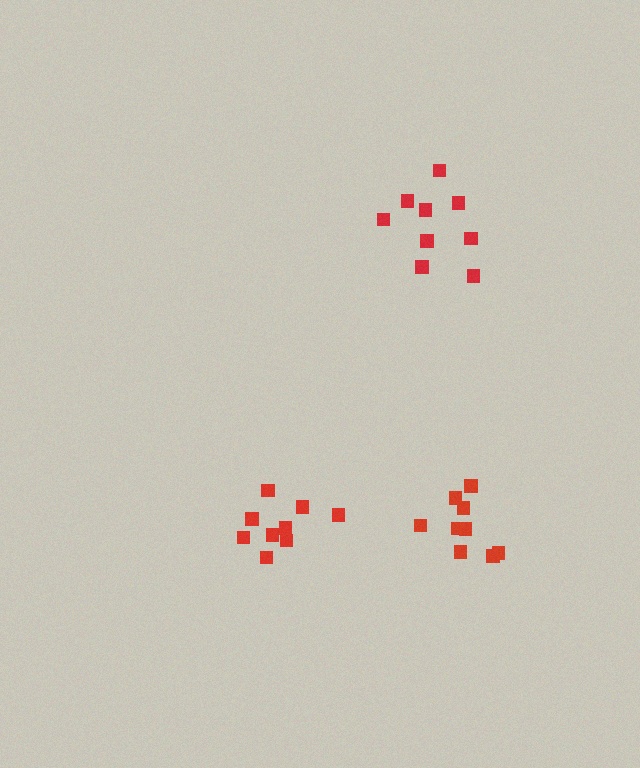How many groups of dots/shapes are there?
There are 3 groups.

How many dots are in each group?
Group 1: 9 dots, Group 2: 9 dots, Group 3: 9 dots (27 total).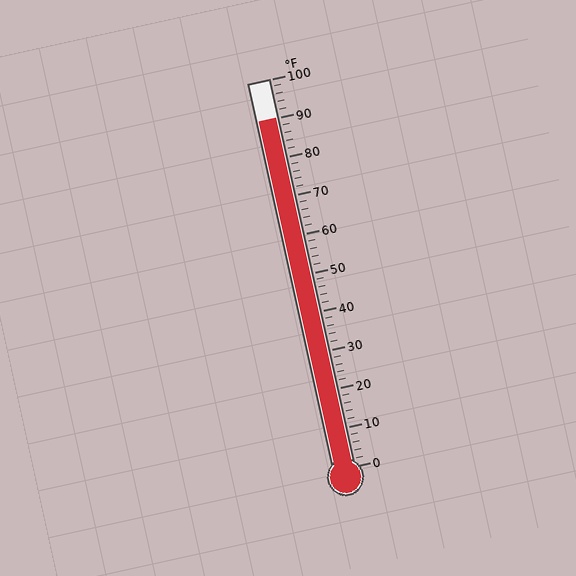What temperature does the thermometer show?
The thermometer shows approximately 90°F.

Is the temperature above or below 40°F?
The temperature is above 40°F.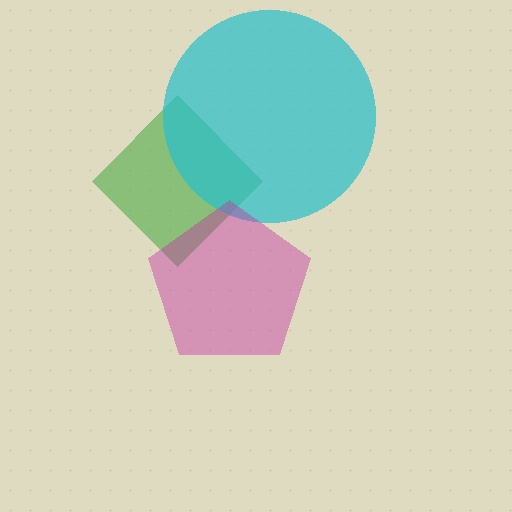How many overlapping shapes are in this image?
There are 3 overlapping shapes in the image.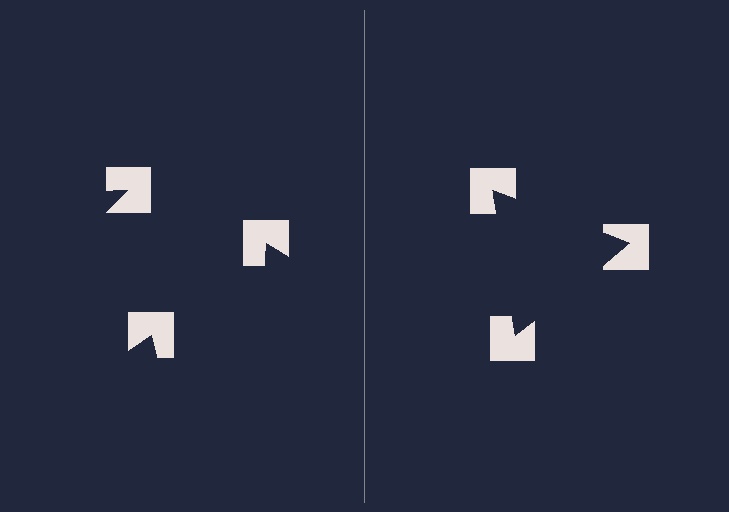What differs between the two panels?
The notched squares are positioned identically on both sides; only the wedge orientations differ. On the right they align to a triangle; on the left they are misaligned.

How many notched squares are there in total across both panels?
6 — 3 on each side.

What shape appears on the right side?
An illusory triangle.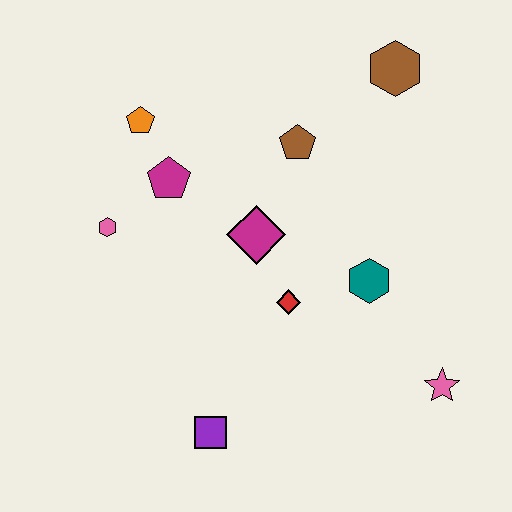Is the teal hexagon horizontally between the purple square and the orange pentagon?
No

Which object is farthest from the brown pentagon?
The purple square is farthest from the brown pentagon.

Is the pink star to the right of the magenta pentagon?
Yes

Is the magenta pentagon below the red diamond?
No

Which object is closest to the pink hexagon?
The magenta pentagon is closest to the pink hexagon.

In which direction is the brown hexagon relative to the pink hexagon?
The brown hexagon is to the right of the pink hexagon.